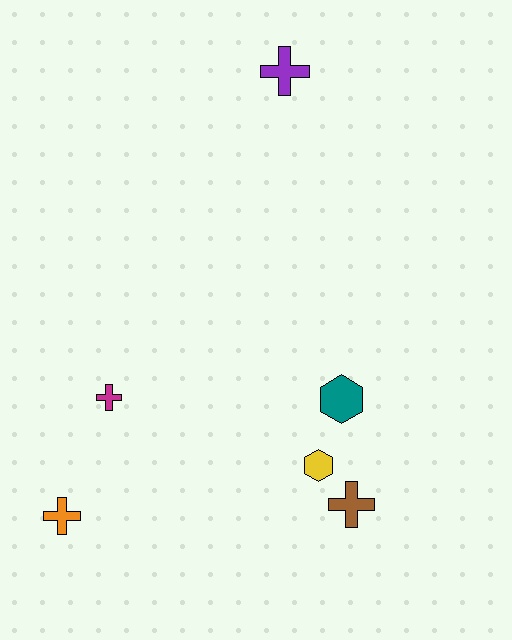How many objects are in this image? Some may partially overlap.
There are 6 objects.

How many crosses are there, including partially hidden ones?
There are 4 crosses.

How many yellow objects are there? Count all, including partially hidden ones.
There is 1 yellow object.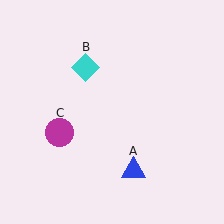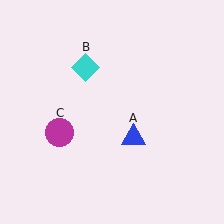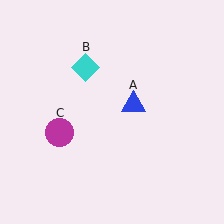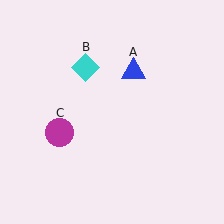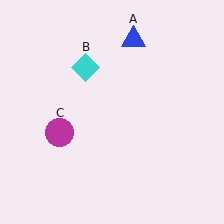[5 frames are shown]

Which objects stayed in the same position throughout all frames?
Cyan diamond (object B) and magenta circle (object C) remained stationary.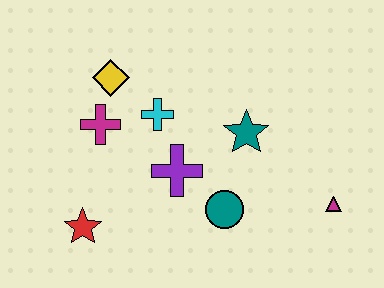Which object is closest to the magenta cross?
The yellow diamond is closest to the magenta cross.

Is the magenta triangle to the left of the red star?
No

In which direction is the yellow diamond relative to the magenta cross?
The yellow diamond is above the magenta cross.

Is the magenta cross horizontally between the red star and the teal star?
Yes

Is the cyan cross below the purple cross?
No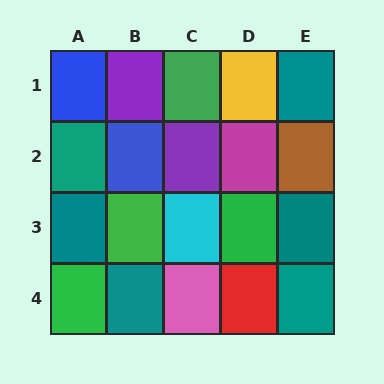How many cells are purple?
2 cells are purple.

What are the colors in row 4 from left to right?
Green, teal, pink, red, teal.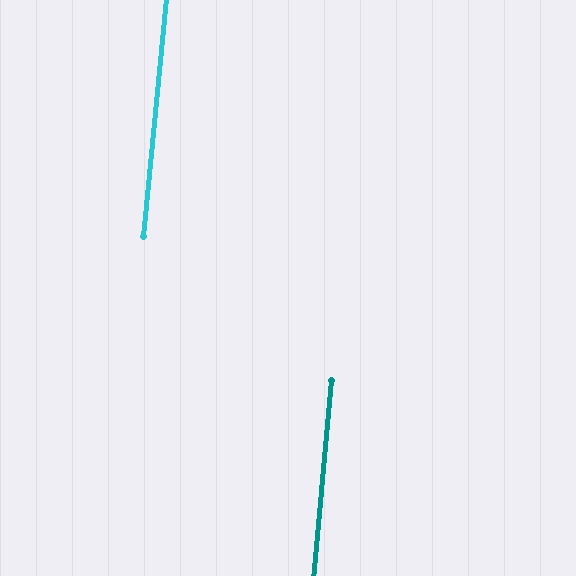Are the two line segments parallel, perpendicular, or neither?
Parallel — their directions differ by only 0.1°.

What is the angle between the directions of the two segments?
Approximately 0 degrees.